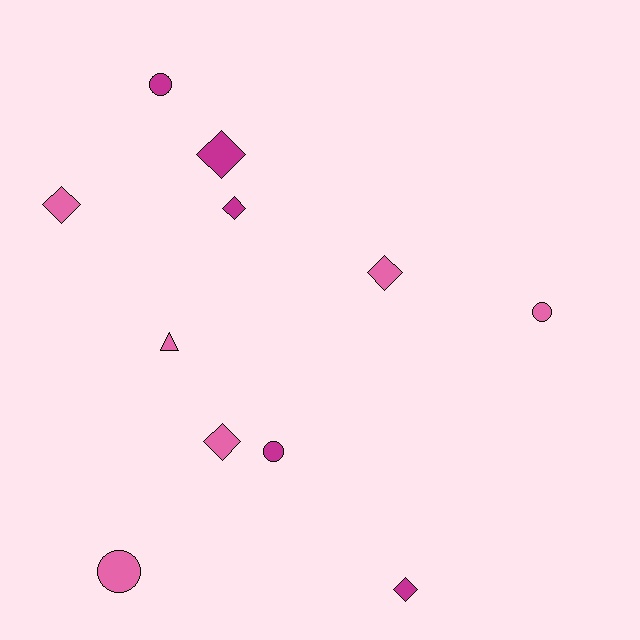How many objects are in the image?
There are 11 objects.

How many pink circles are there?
There are 2 pink circles.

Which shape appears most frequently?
Diamond, with 6 objects.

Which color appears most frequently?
Pink, with 6 objects.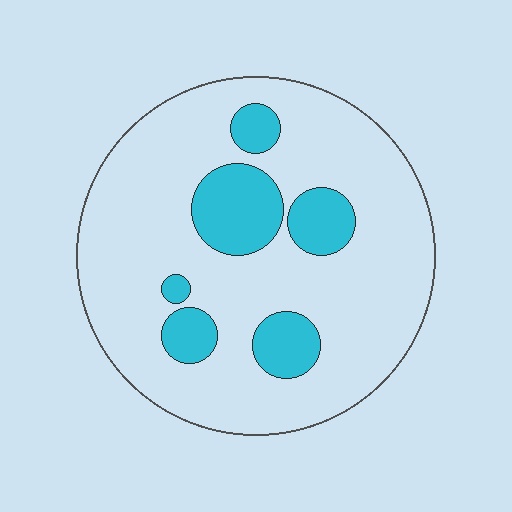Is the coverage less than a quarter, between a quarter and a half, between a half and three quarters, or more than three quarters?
Less than a quarter.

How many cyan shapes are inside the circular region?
6.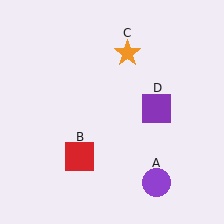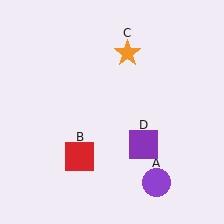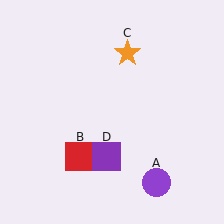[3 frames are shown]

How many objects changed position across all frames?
1 object changed position: purple square (object D).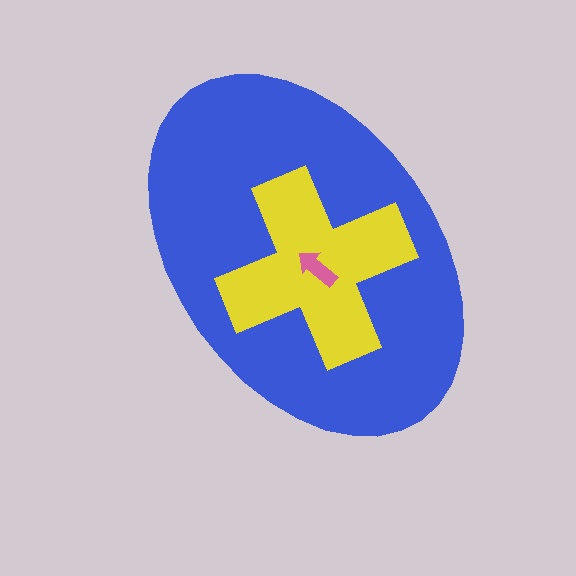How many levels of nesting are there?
3.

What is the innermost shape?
The pink arrow.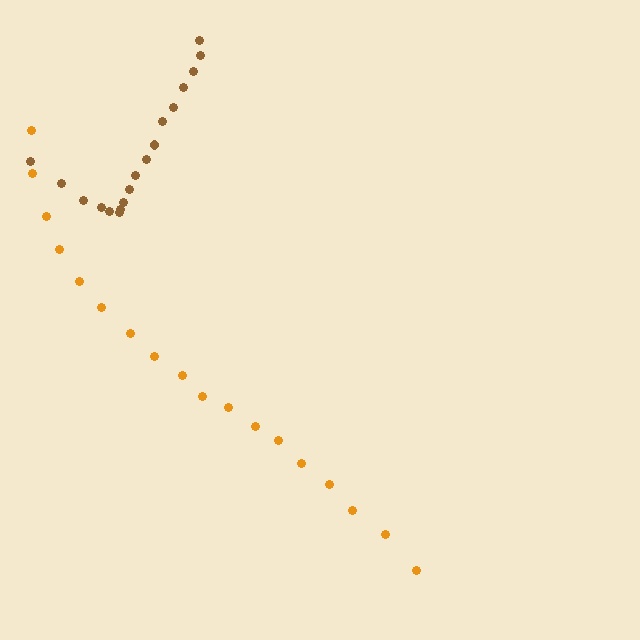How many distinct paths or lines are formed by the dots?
There are 2 distinct paths.